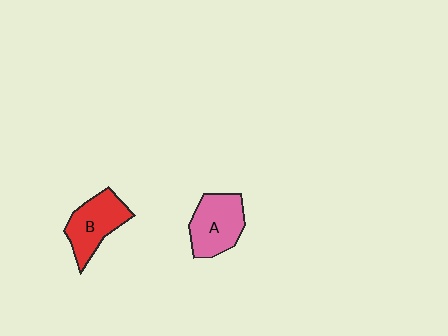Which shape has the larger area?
Shape A (pink).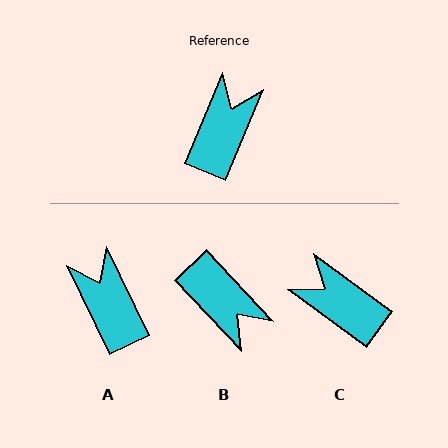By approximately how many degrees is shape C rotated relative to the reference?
Approximately 77 degrees counter-clockwise.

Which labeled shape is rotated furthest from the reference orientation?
B, about 114 degrees away.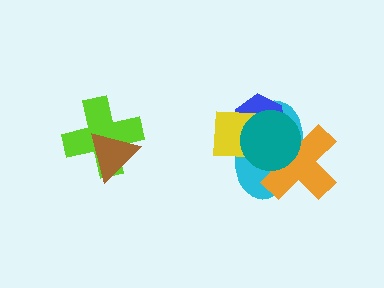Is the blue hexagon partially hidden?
Yes, it is partially covered by another shape.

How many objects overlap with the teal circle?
4 objects overlap with the teal circle.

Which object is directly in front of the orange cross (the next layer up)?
The blue hexagon is directly in front of the orange cross.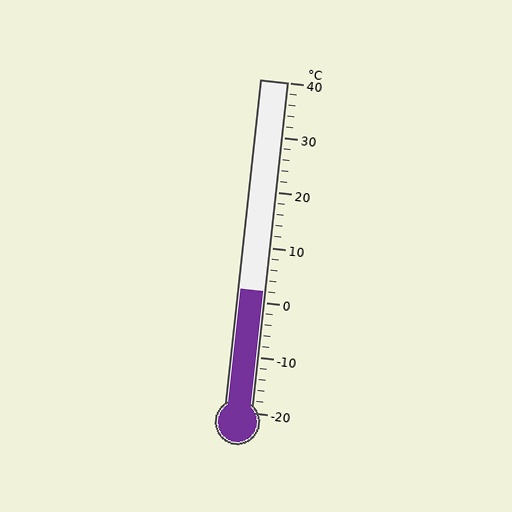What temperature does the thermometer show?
The thermometer shows approximately 2°C.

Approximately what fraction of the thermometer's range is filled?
The thermometer is filled to approximately 35% of its range.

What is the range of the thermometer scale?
The thermometer scale ranges from -20°C to 40°C.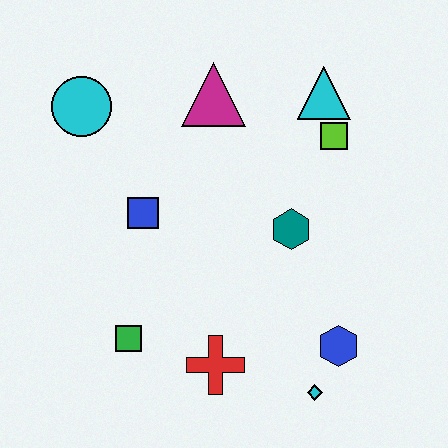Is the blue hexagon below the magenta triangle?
Yes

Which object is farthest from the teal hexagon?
The cyan circle is farthest from the teal hexagon.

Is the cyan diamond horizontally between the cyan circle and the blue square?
No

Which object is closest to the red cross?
The green square is closest to the red cross.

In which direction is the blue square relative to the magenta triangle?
The blue square is below the magenta triangle.